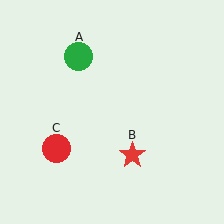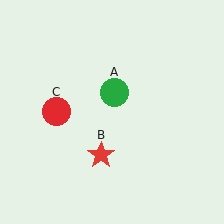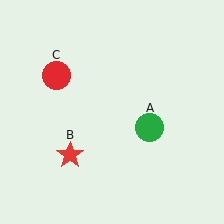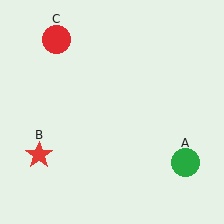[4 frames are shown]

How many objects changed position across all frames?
3 objects changed position: green circle (object A), red star (object B), red circle (object C).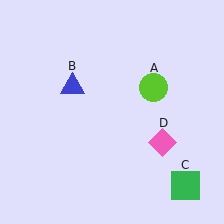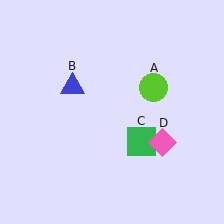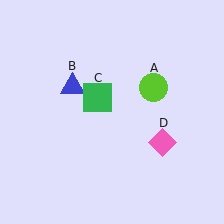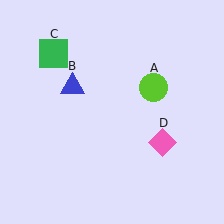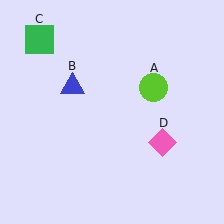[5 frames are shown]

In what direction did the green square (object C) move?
The green square (object C) moved up and to the left.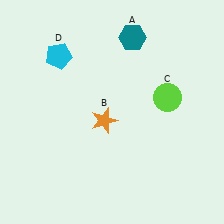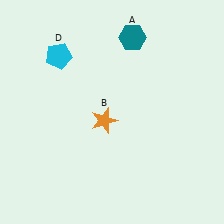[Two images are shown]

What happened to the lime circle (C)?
The lime circle (C) was removed in Image 2. It was in the top-right area of Image 1.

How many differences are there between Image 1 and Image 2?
There is 1 difference between the two images.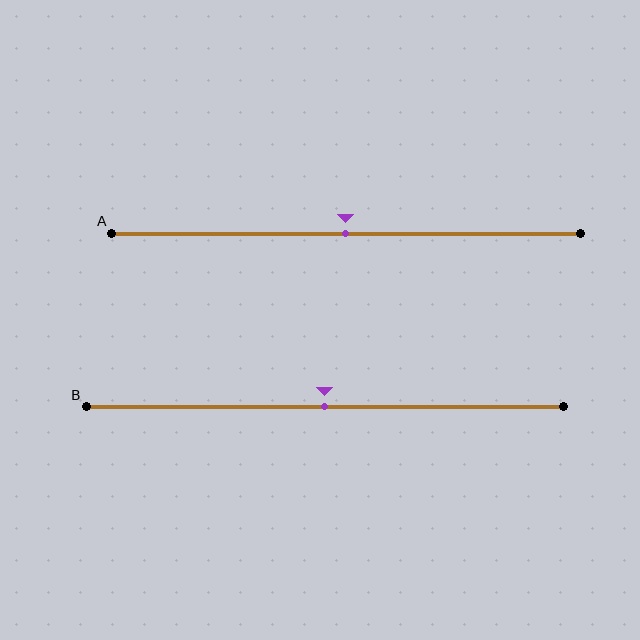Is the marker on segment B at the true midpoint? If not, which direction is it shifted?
Yes, the marker on segment B is at the true midpoint.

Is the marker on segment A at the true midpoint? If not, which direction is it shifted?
Yes, the marker on segment A is at the true midpoint.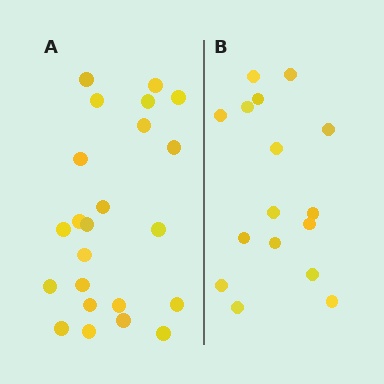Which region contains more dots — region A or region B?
Region A (the left region) has more dots.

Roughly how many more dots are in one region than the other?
Region A has roughly 8 or so more dots than region B.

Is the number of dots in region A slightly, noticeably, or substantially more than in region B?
Region A has noticeably more, but not dramatically so. The ratio is roughly 1.4 to 1.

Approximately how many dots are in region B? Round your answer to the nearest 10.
About 20 dots. (The exact count is 16, which rounds to 20.)